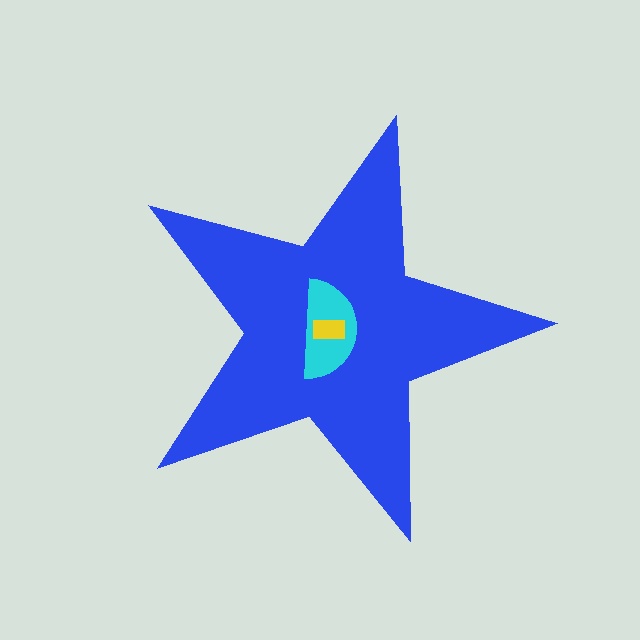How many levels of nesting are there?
3.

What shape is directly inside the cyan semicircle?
The yellow rectangle.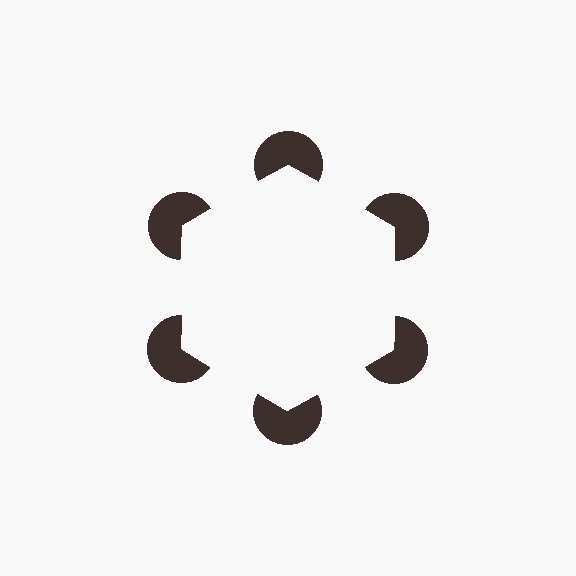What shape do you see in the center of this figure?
An illusory hexagon — its edges are inferred from the aligned wedge cuts in the pac-man discs, not physically drawn.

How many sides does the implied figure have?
6 sides.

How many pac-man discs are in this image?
There are 6 — one at each vertex of the illusory hexagon.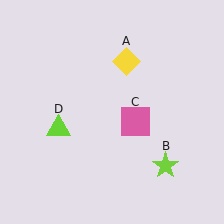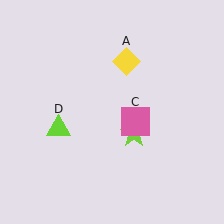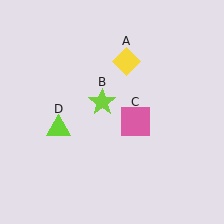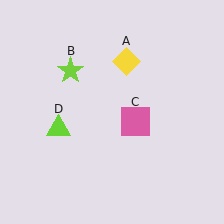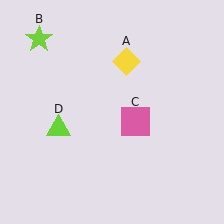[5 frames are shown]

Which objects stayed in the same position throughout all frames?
Yellow diamond (object A) and pink square (object C) and lime triangle (object D) remained stationary.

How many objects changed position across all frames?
1 object changed position: lime star (object B).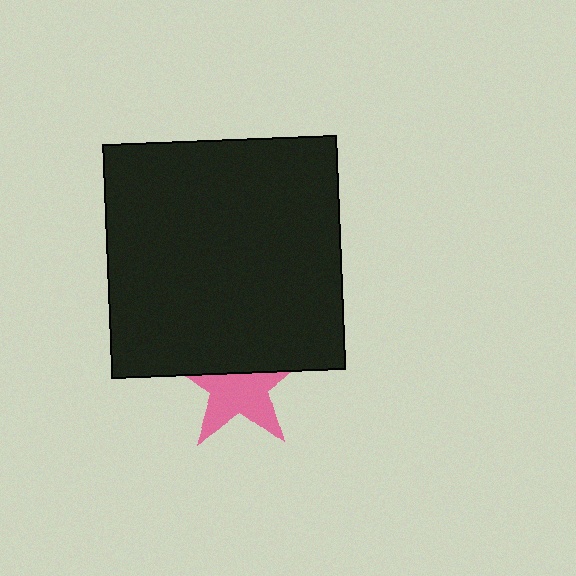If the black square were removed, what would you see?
You would see the complete pink star.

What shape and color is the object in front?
The object in front is a black square.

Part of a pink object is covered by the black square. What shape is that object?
It is a star.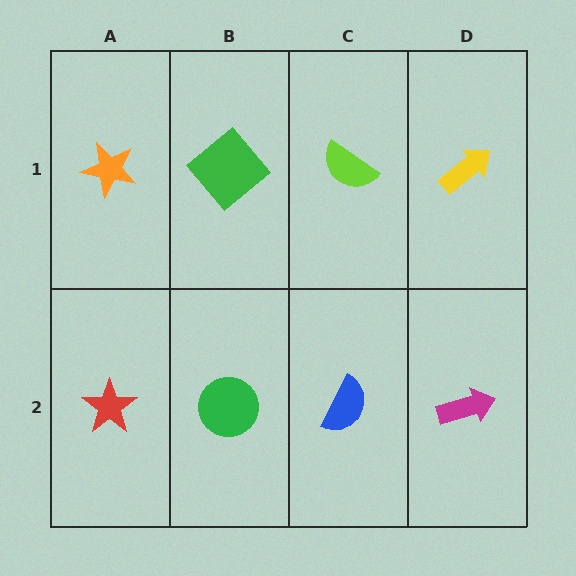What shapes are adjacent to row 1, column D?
A magenta arrow (row 2, column D), a lime semicircle (row 1, column C).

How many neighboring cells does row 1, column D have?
2.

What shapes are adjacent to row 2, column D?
A yellow arrow (row 1, column D), a blue semicircle (row 2, column C).